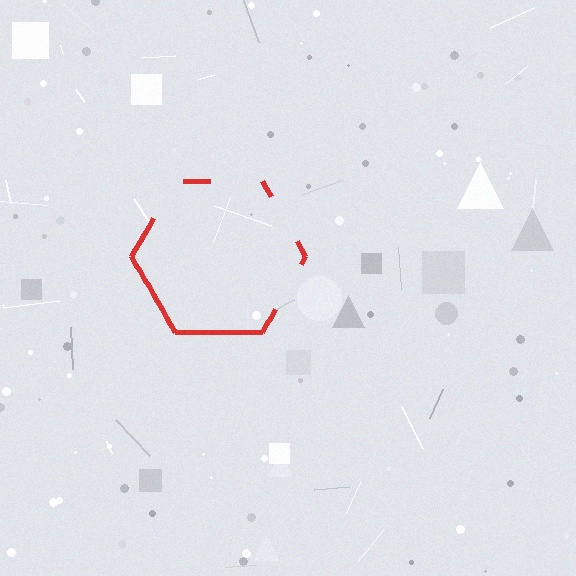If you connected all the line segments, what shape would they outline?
They would outline a hexagon.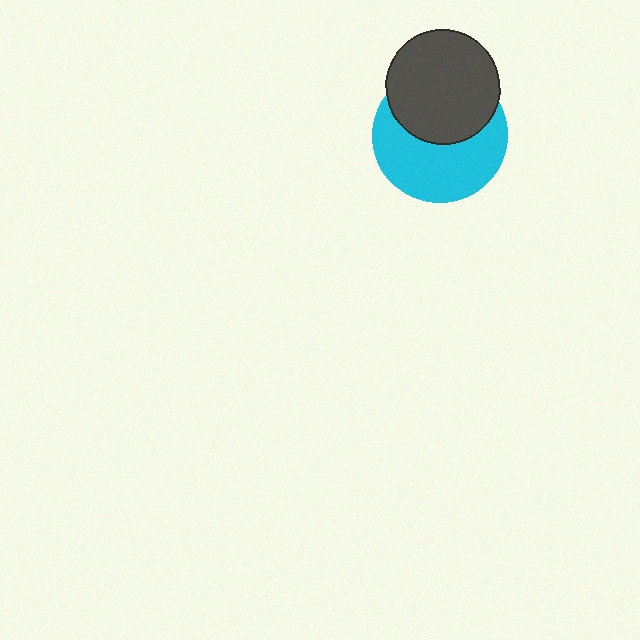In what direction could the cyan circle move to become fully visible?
The cyan circle could move down. That would shift it out from behind the dark gray circle entirely.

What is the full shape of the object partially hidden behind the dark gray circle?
The partially hidden object is a cyan circle.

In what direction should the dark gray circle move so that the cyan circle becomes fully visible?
The dark gray circle should move up. That is the shortest direction to clear the overlap and leave the cyan circle fully visible.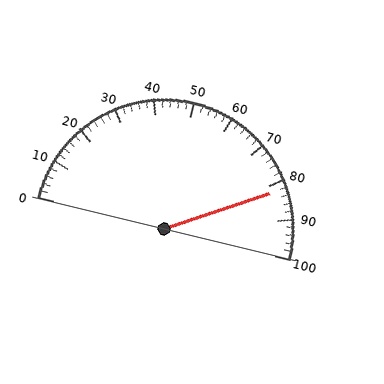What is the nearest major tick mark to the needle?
The nearest major tick mark is 80.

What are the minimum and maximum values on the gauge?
The gauge ranges from 0 to 100.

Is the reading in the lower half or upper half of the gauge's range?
The reading is in the upper half of the range (0 to 100).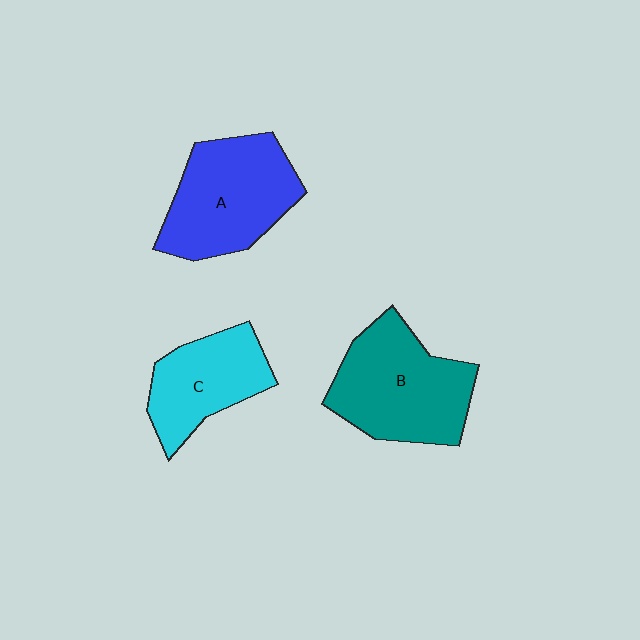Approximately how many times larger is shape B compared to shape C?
Approximately 1.4 times.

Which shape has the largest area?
Shape B (teal).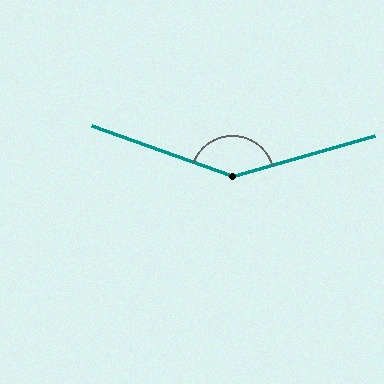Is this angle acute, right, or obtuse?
It is obtuse.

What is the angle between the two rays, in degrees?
Approximately 144 degrees.